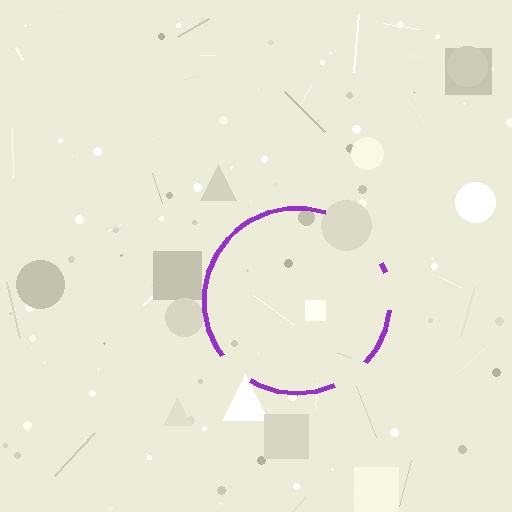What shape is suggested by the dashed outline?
The dashed outline suggests a circle.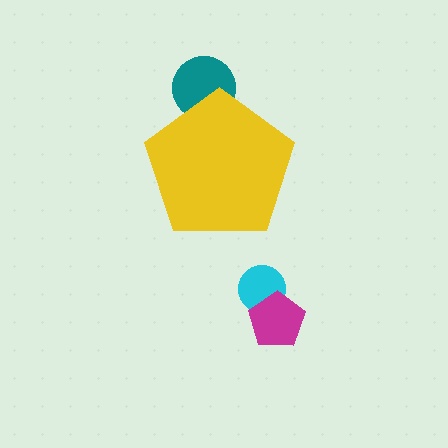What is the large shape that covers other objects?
A yellow pentagon.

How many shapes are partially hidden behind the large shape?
1 shape is partially hidden.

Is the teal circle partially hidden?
Yes, the teal circle is partially hidden behind the yellow pentagon.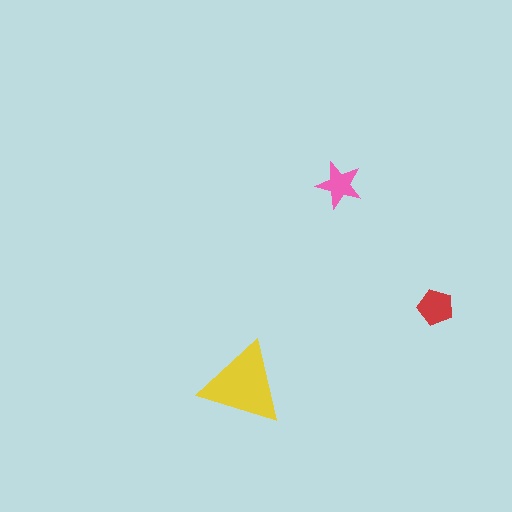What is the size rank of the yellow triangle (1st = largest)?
1st.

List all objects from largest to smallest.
The yellow triangle, the red pentagon, the pink star.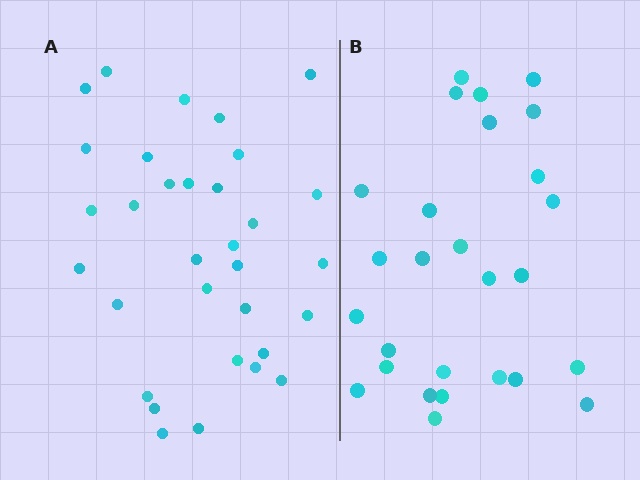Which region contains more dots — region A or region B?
Region A (the left region) has more dots.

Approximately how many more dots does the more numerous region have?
Region A has about 5 more dots than region B.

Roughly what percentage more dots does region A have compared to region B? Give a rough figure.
About 20% more.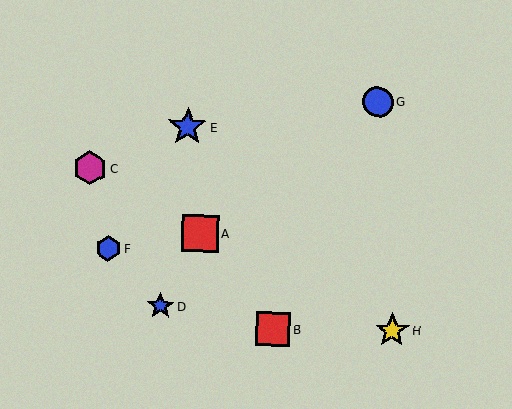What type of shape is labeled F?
Shape F is a blue hexagon.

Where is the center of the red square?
The center of the red square is at (200, 234).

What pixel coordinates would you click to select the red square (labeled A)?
Click at (200, 234) to select the red square A.